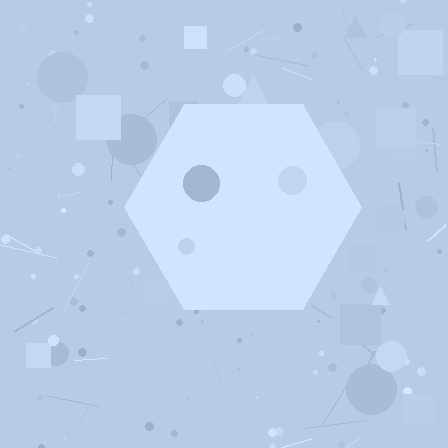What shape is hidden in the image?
A hexagon is hidden in the image.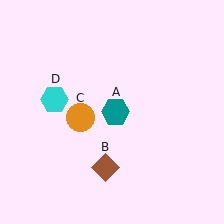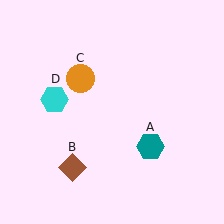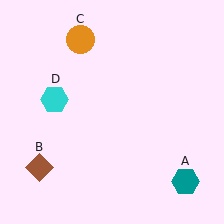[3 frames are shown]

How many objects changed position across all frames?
3 objects changed position: teal hexagon (object A), brown diamond (object B), orange circle (object C).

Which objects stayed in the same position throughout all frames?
Cyan hexagon (object D) remained stationary.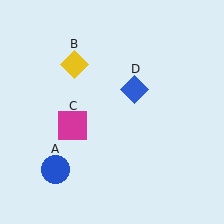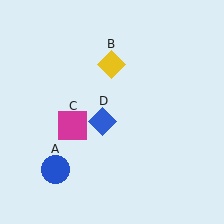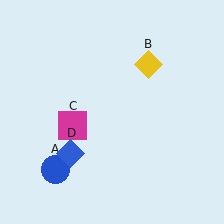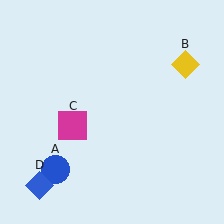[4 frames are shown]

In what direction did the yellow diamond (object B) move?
The yellow diamond (object B) moved right.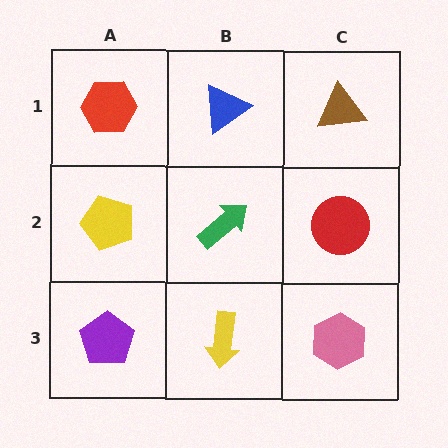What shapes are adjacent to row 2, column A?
A red hexagon (row 1, column A), a purple pentagon (row 3, column A), a green arrow (row 2, column B).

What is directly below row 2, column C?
A pink hexagon.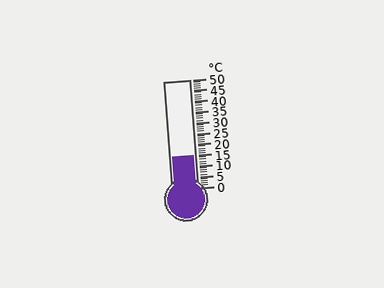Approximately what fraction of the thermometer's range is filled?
The thermometer is filled to approximately 30% of its range.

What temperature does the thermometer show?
The thermometer shows approximately 15°C.